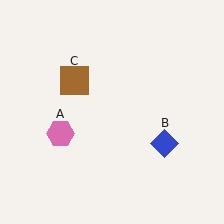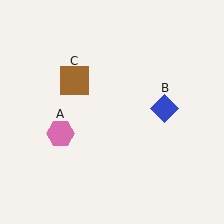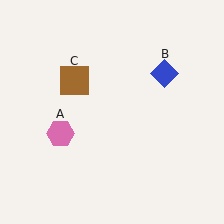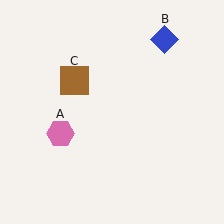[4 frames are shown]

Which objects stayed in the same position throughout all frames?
Pink hexagon (object A) and brown square (object C) remained stationary.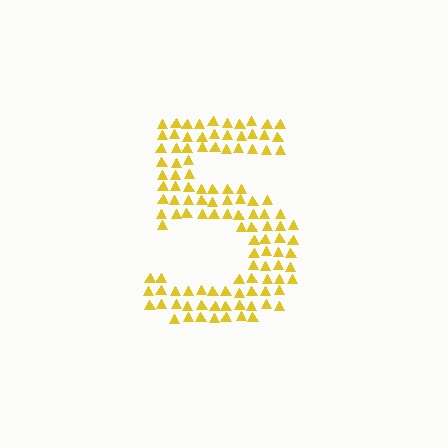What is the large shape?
The large shape is the digit 5.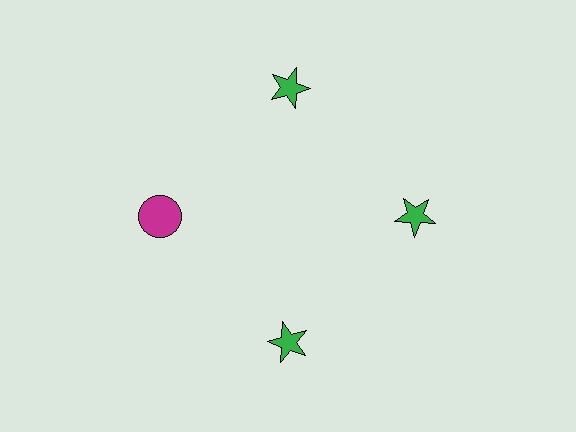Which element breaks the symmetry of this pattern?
The magenta circle at roughly the 9 o'clock position breaks the symmetry. All other shapes are green stars.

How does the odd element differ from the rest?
It differs in both color (magenta instead of green) and shape (circle instead of star).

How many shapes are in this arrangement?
There are 4 shapes arranged in a ring pattern.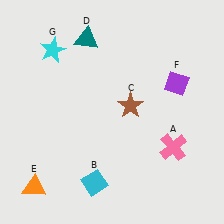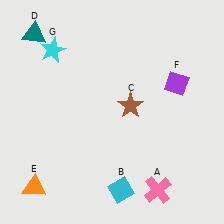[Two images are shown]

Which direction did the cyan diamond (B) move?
The cyan diamond (B) moved right.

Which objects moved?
The objects that moved are: the pink cross (A), the cyan diamond (B), the teal triangle (D).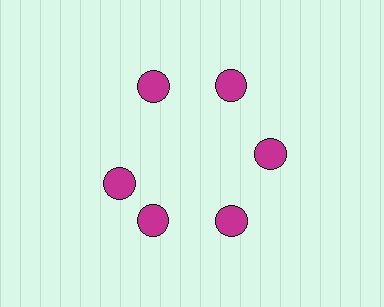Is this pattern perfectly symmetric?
No. The 6 magenta circles are arranged in a ring, but one element near the 9 o'clock position is rotated out of alignment along the ring, breaking the 6-fold rotational symmetry.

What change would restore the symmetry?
The symmetry would be restored by rotating it back into even spacing with its neighbors so that all 6 circles sit at equal angles and equal distance from the center.